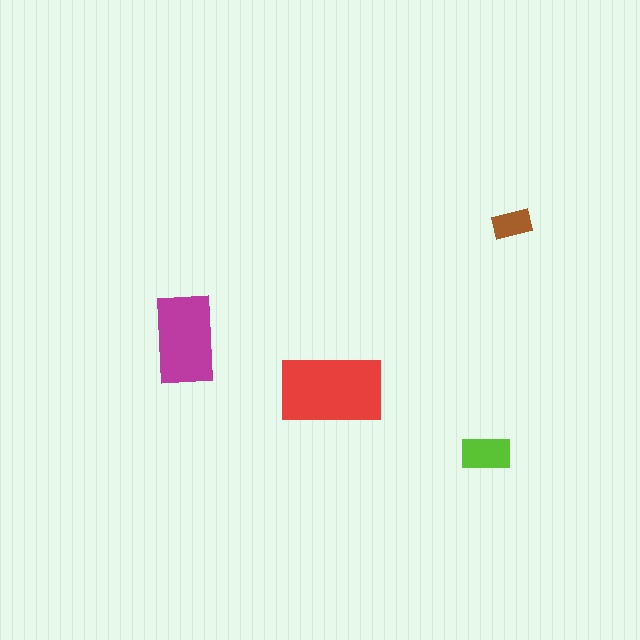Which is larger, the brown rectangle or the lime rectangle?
The lime one.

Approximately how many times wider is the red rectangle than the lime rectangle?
About 2 times wider.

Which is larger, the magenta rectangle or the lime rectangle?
The magenta one.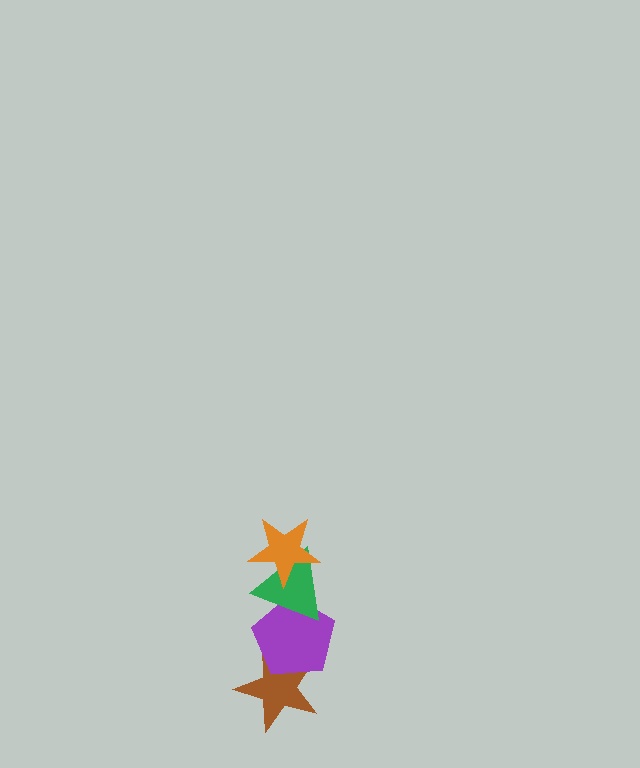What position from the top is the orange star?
The orange star is 1st from the top.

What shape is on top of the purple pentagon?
The green triangle is on top of the purple pentagon.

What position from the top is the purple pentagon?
The purple pentagon is 3rd from the top.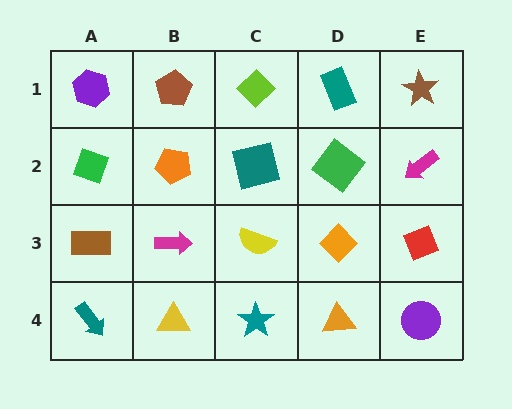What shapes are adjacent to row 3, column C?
A teal square (row 2, column C), a teal star (row 4, column C), a magenta arrow (row 3, column B), an orange diamond (row 3, column D).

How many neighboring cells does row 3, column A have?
3.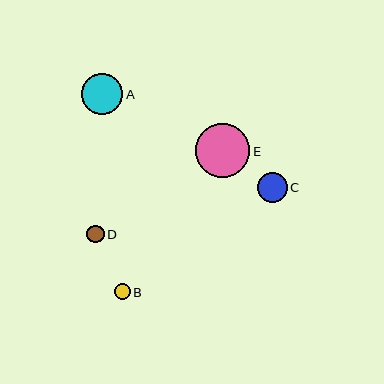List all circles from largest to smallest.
From largest to smallest: E, A, C, D, B.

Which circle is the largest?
Circle E is the largest with a size of approximately 54 pixels.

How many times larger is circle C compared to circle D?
Circle C is approximately 1.7 times the size of circle D.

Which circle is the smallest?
Circle B is the smallest with a size of approximately 16 pixels.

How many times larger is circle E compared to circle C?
Circle E is approximately 1.8 times the size of circle C.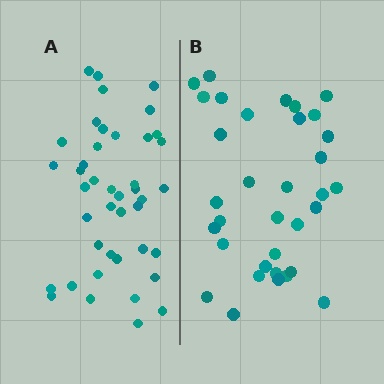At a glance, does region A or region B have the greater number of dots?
Region A (the left region) has more dots.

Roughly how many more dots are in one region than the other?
Region A has roughly 8 or so more dots than region B.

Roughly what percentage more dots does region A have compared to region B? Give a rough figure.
About 25% more.